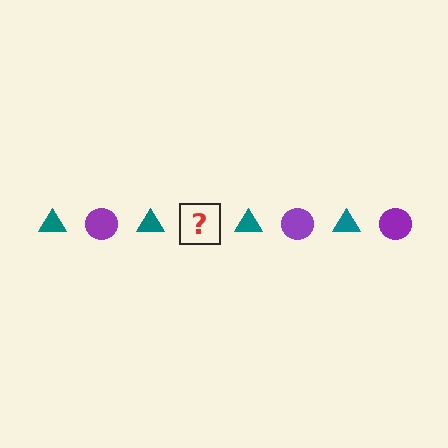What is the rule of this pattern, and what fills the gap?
The rule is that the pattern alternates between teal triangle and purple circle. The gap should be filled with a purple circle.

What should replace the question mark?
The question mark should be replaced with a purple circle.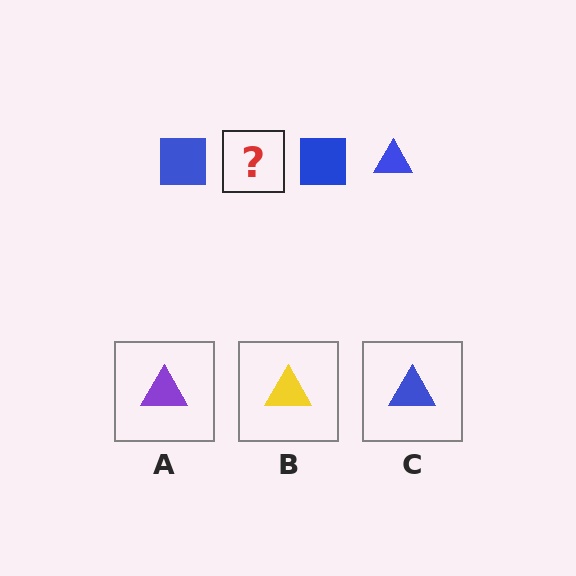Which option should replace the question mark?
Option C.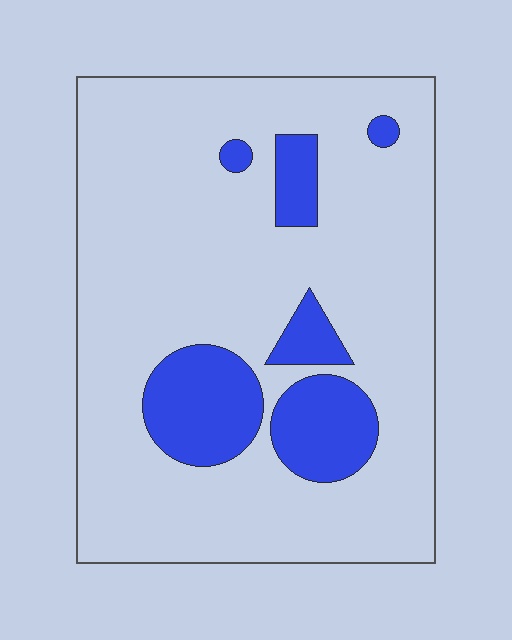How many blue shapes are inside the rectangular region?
6.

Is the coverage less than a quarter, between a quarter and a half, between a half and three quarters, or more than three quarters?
Less than a quarter.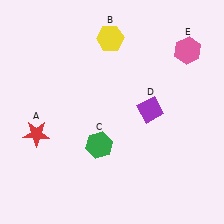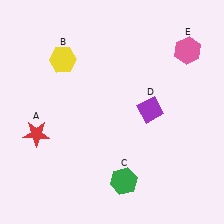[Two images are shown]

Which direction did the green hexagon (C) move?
The green hexagon (C) moved down.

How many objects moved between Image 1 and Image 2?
2 objects moved between the two images.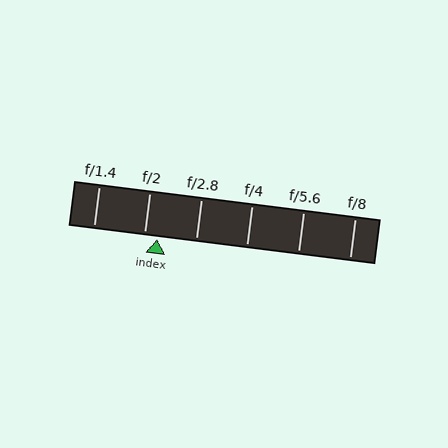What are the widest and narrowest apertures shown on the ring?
The widest aperture shown is f/1.4 and the narrowest is f/8.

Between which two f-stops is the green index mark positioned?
The index mark is between f/2 and f/2.8.